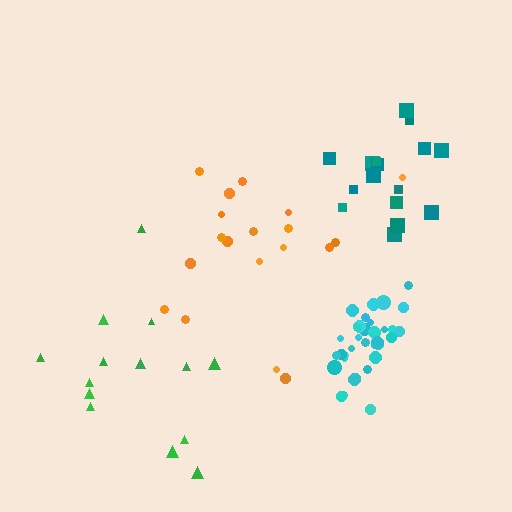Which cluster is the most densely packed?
Cyan.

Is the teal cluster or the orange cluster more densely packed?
Teal.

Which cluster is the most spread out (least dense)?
Green.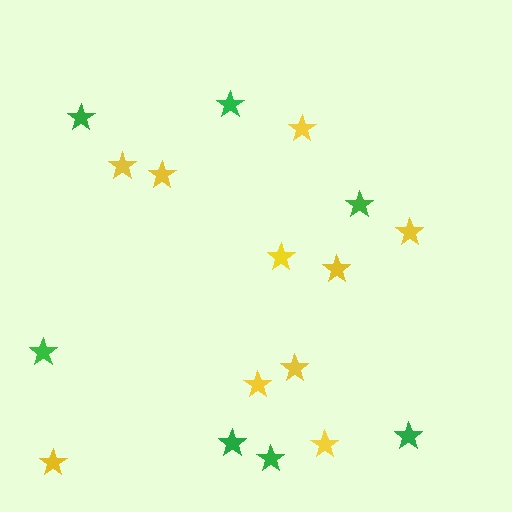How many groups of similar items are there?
There are 2 groups: one group of green stars (7) and one group of yellow stars (10).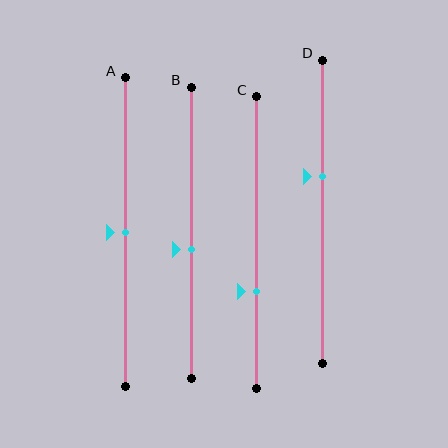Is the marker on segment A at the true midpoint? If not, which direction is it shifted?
Yes, the marker on segment A is at the true midpoint.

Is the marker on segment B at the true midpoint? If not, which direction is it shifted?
No, the marker on segment B is shifted downward by about 5% of the segment length.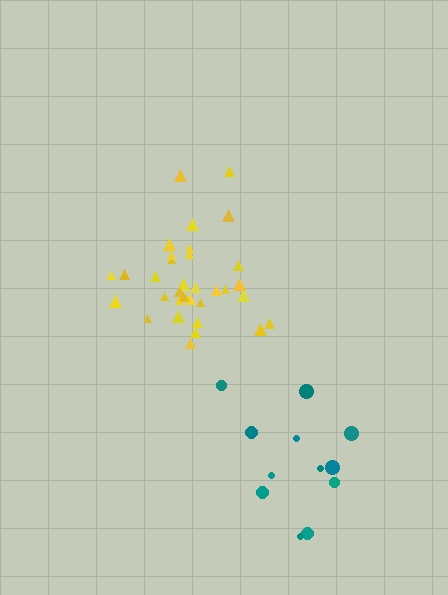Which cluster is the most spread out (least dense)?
Teal.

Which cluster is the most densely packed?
Yellow.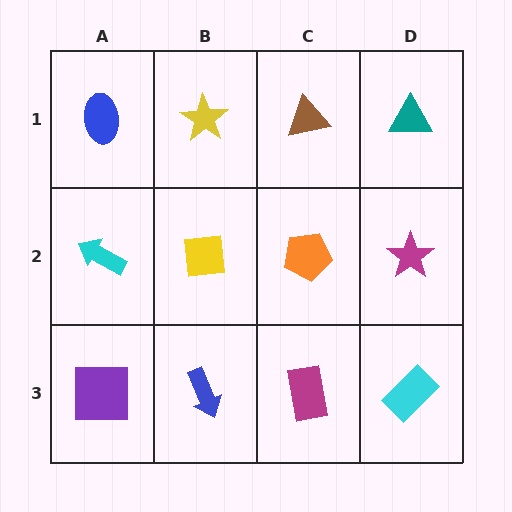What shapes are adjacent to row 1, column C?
An orange pentagon (row 2, column C), a yellow star (row 1, column B), a teal triangle (row 1, column D).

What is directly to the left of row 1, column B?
A blue ellipse.